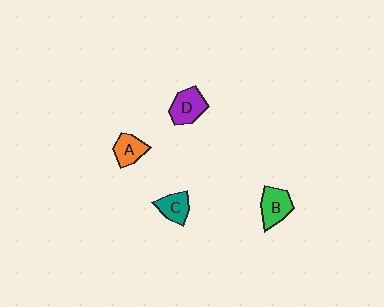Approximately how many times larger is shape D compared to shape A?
Approximately 1.3 times.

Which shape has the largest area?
Shape D (purple).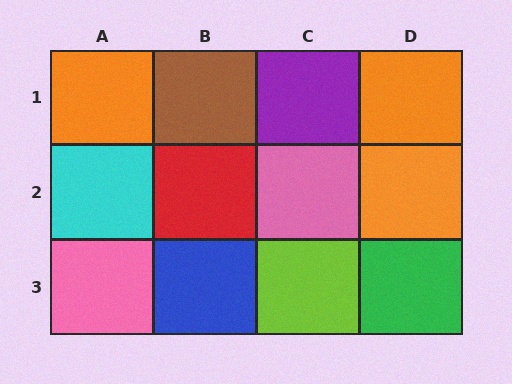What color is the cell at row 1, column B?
Brown.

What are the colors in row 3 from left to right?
Pink, blue, lime, green.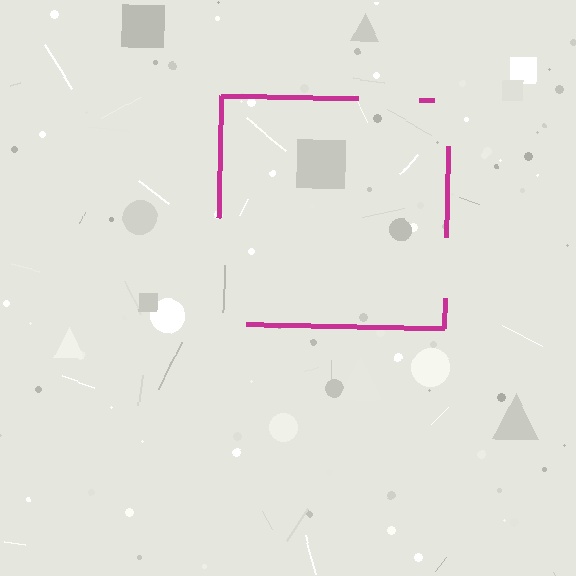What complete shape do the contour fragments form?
The contour fragments form a square.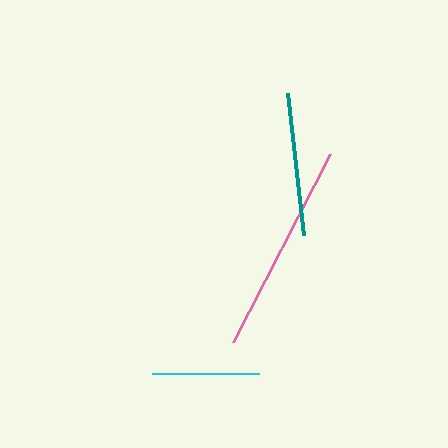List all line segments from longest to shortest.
From longest to shortest: pink, teal, cyan.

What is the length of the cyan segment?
The cyan segment is approximately 107 pixels long.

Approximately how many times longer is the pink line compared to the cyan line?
The pink line is approximately 2.0 times the length of the cyan line.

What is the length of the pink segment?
The pink segment is approximately 212 pixels long.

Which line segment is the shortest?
The cyan line is the shortest at approximately 107 pixels.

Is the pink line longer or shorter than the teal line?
The pink line is longer than the teal line.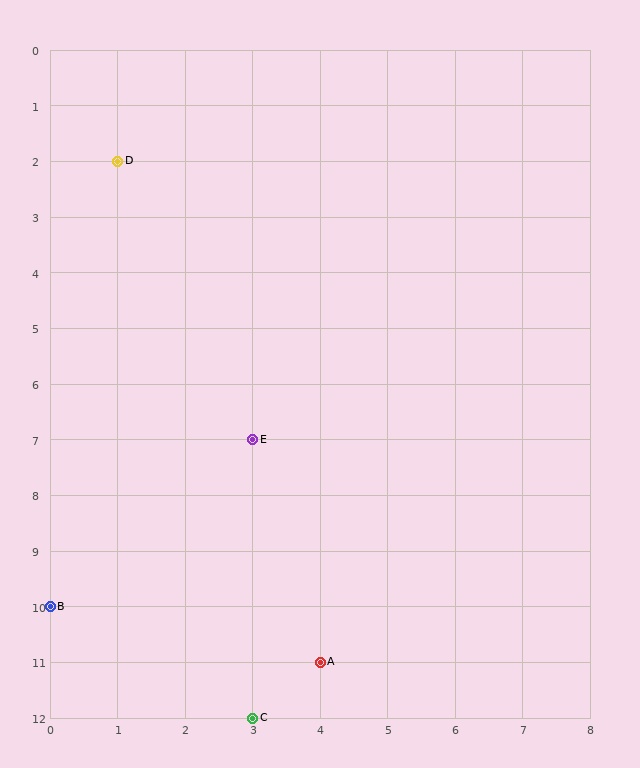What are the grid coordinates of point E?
Point E is at grid coordinates (3, 7).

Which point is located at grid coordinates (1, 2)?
Point D is at (1, 2).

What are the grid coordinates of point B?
Point B is at grid coordinates (0, 10).